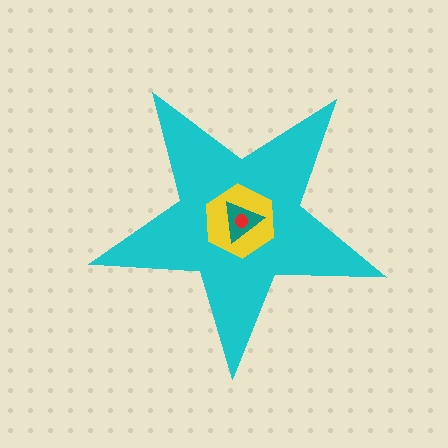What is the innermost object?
The red circle.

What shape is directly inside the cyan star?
The yellow hexagon.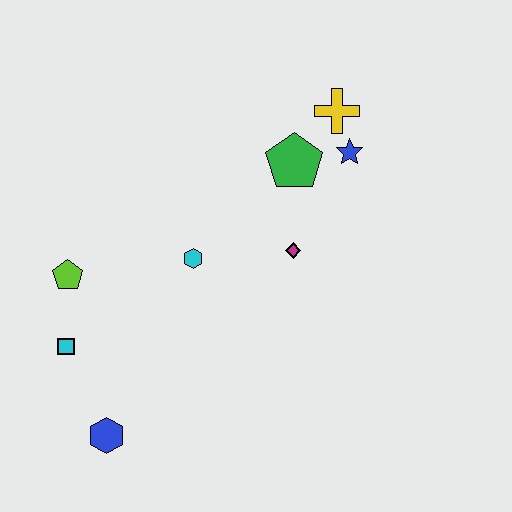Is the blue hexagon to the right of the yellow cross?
No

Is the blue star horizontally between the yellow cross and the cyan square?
No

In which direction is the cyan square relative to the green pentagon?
The cyan square is to the left of the green pentagon.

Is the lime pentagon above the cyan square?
Yes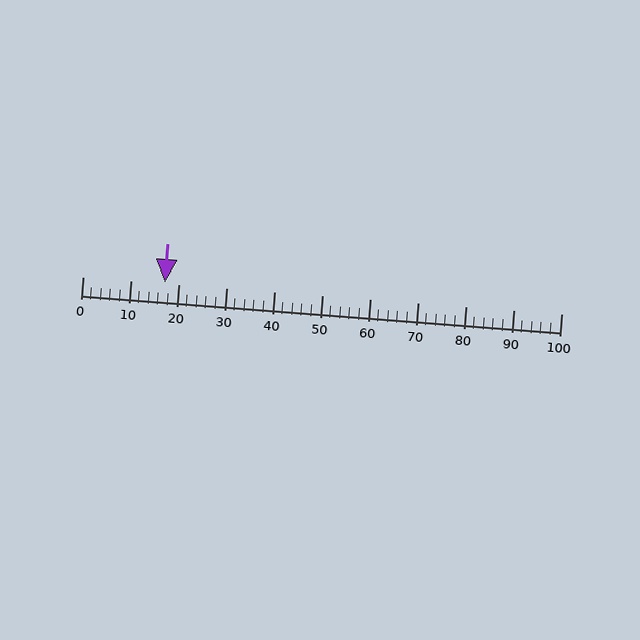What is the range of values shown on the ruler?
The ruler shows values from 0 to 100.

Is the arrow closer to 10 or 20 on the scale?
The arrow is closer to 20.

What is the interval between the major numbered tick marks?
The major tick marks are spaced 10 units apart.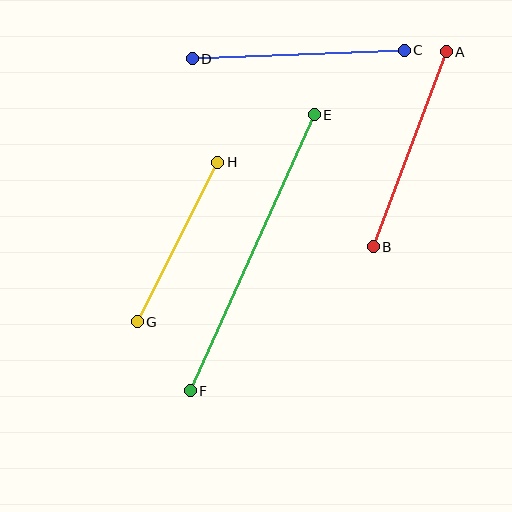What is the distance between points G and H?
The distance is approximately 179 pixels.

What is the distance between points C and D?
The distance is approximately 212 pixels.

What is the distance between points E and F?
The distance is approximately 302 pixels.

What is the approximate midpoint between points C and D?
The midpoint is at approximately (298, 55) pixels.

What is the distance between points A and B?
The distance is approximately 208 pixels.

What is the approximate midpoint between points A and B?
The midpoint is at approximately (410, 149) pixels.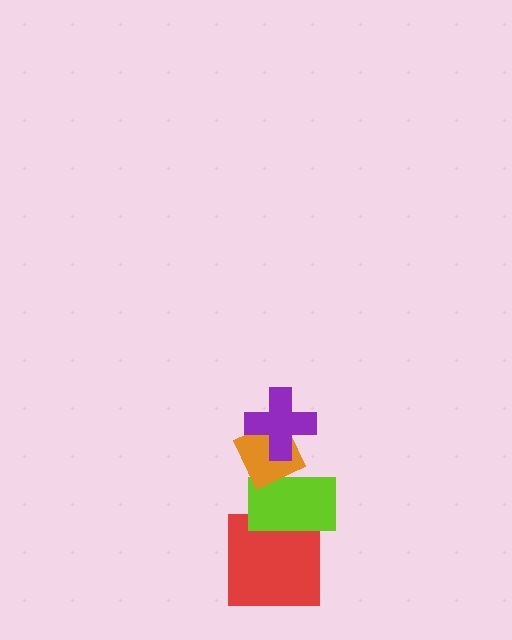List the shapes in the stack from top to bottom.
From top to bottom: the purple cross, the orange diamond, the lime rectangle, the red square.